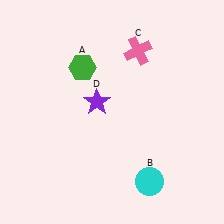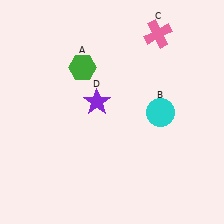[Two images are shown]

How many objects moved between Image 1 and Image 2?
2 objects moved between the two images.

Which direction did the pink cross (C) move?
The pink cross (C) moved right.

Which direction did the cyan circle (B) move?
The cyan circle (B) moved up.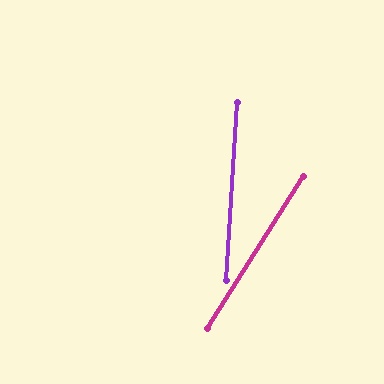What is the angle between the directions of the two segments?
Approximately 29 degrees.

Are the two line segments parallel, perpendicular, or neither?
Neither parallel nor perpendicular — they differ by about 29°.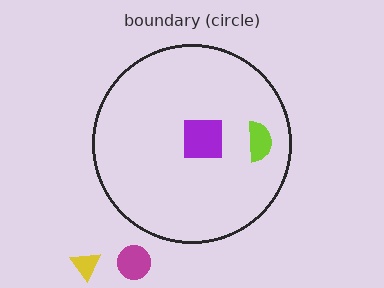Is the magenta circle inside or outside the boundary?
Outside.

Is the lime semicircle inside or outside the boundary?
Inside.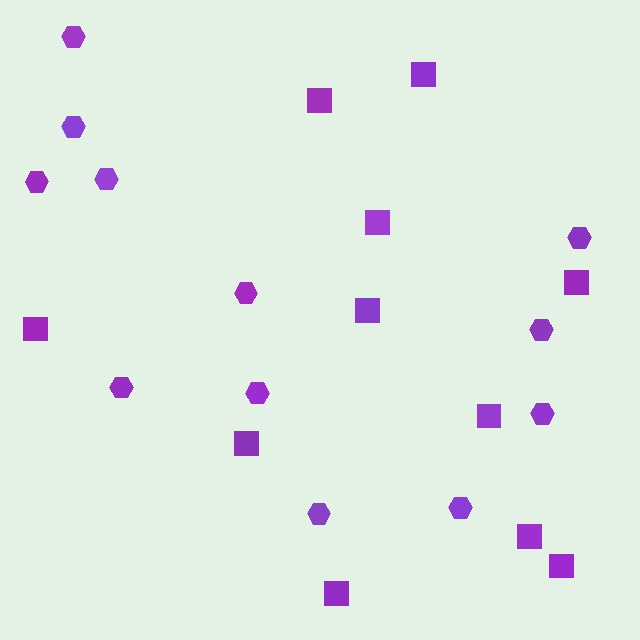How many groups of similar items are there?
There are 2 groups: one group of squares (11) and one group of hexagons (12).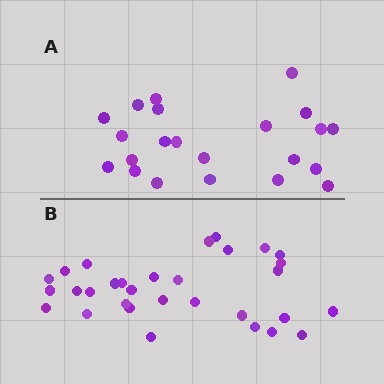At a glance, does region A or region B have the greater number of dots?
Region B (the bottom region) has more dots.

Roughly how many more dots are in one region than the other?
Region B has roughly 8 or so more dots than region A.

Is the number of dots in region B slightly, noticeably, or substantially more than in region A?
Region B has noticeably more, but not dramatically so. The ratio is roughly 1.4 to 1.